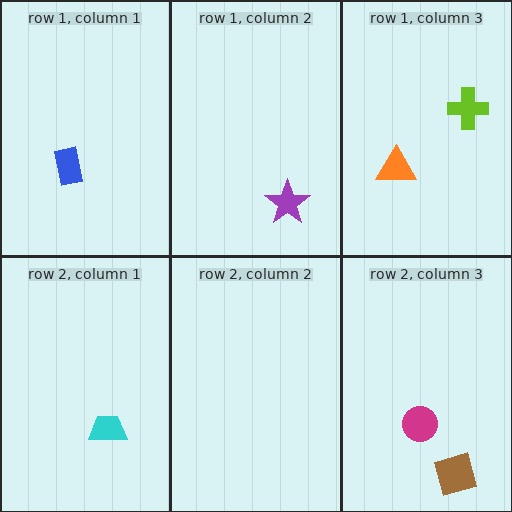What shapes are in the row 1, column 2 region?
The purple star.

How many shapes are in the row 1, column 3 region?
2.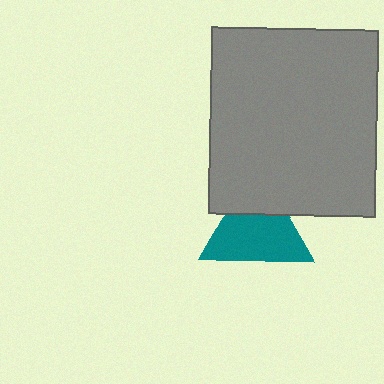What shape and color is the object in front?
The object in front is a gray rectangle.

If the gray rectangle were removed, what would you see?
You would see the complete teal triangle.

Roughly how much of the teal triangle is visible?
Most of it is visible (roughly 70%).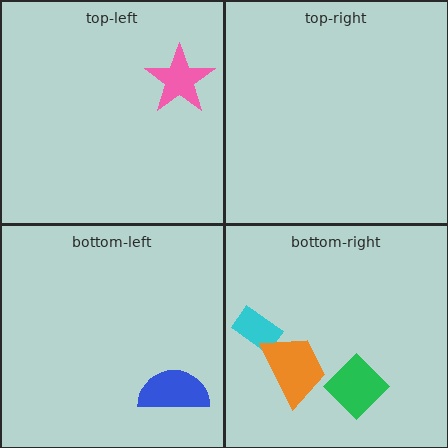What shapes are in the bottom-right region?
The cyan rectangle, the orange trapezoid, the green diamond.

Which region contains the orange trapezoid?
The bottom-right region.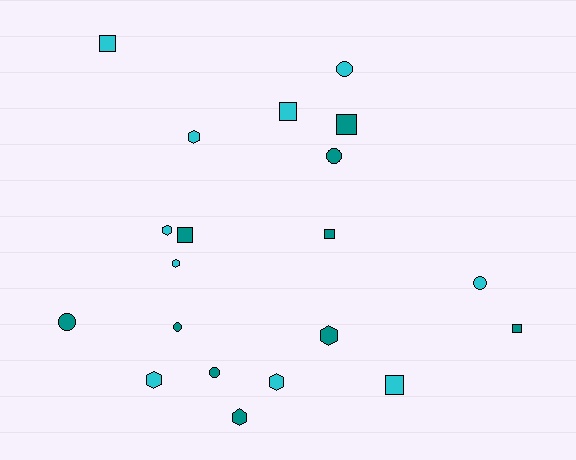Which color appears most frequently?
Teal, with 10 objects.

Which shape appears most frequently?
Hexagon, with 7 objects.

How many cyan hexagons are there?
There are 5 cyan hexagons.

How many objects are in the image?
There are 20 objects.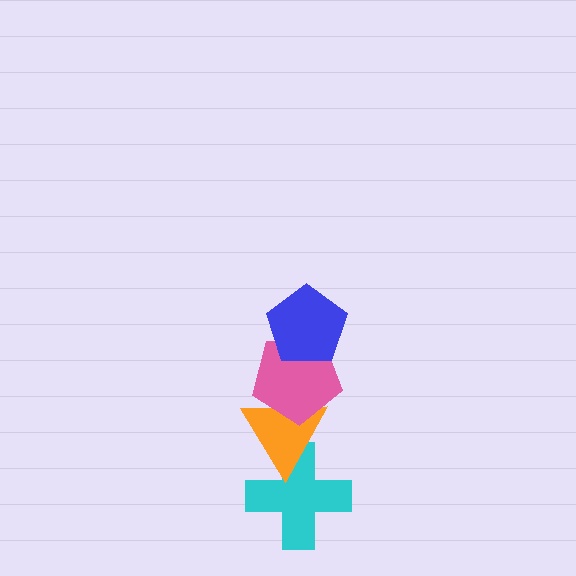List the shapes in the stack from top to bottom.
From top to bottom: the blue pentagon, the pink pentagon, the orange triangle, the cyan cross.